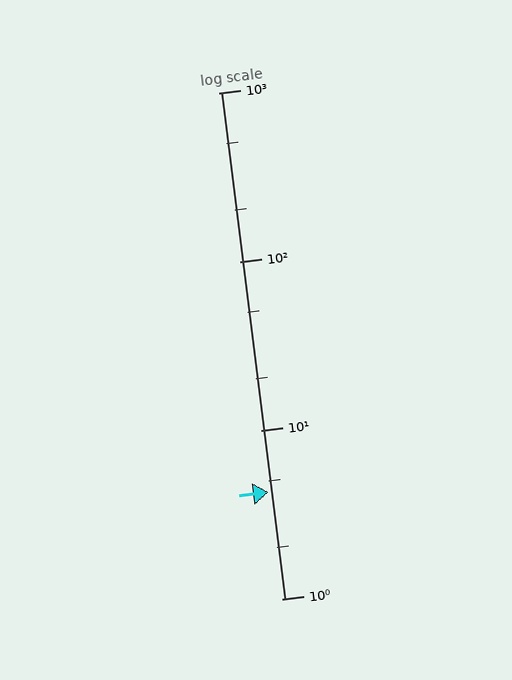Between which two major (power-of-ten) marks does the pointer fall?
The pointer is between 1 and 10.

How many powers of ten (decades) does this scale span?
The scale spans 3 decades, from 1 to 1000.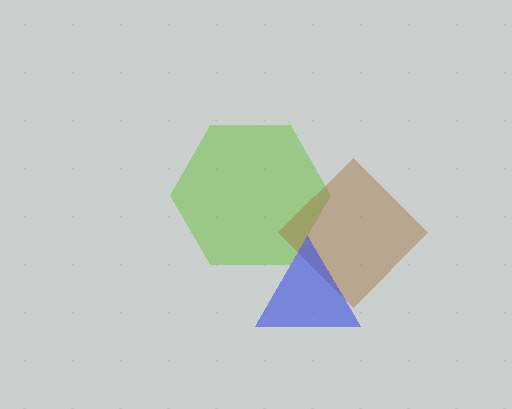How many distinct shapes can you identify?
There are 3 distinct shapes: a lime hexagon, a brown diamond, a blue triangle.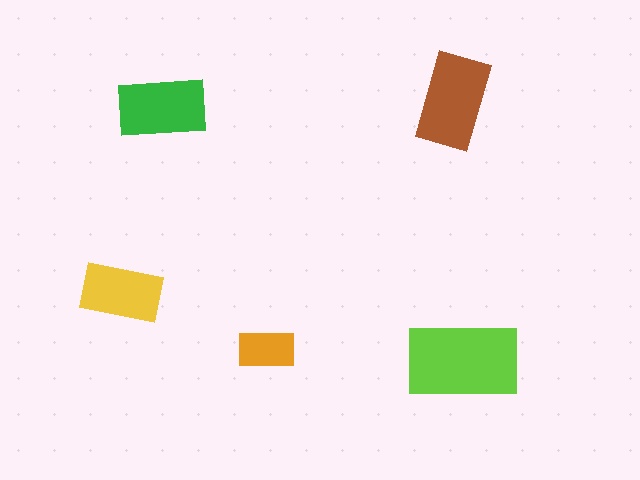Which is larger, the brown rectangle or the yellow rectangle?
The brown one.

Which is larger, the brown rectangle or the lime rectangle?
The lime one.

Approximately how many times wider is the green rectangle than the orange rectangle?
About 1.5 times wider.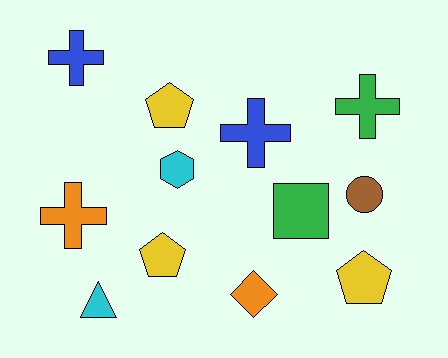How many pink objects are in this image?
There are no pink objects.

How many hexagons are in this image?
There is 1 hexagon.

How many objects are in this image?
There are 12 objects.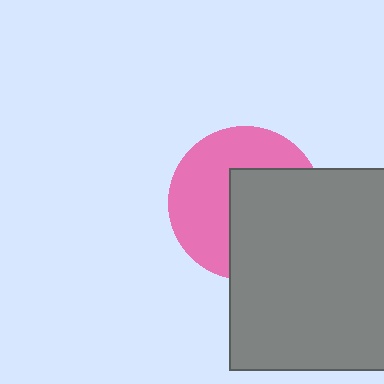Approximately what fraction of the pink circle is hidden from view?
Roughly 48% of the pink circle is hidden behind the gray square.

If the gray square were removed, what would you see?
You would see the complete pink circle.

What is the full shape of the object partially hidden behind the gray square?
The partially hidden object is a pink circle.